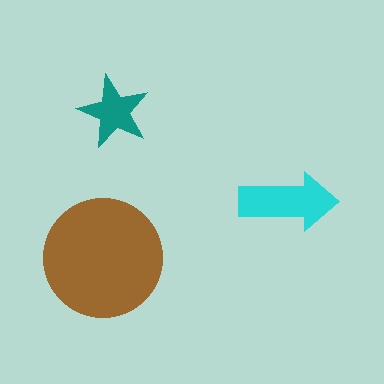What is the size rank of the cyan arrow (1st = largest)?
2nd.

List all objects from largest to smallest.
The brown circle, the cyan arrow, the teal star.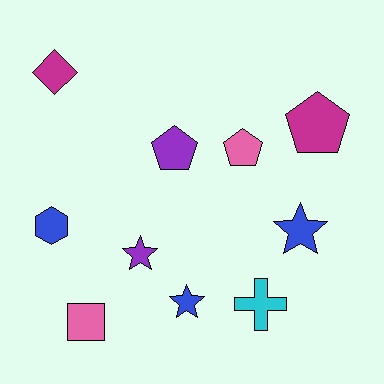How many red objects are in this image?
There are no red objects.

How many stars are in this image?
There are 3 stars.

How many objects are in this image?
There are 10 objects.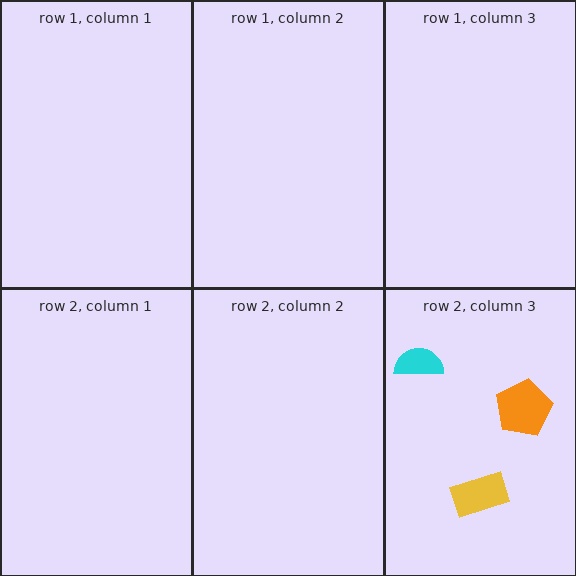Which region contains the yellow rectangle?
The row 2, column 3 region.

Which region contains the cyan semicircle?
The row 2, column 3 region.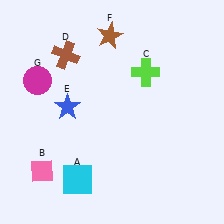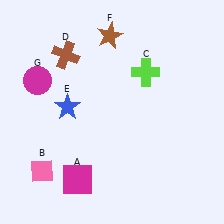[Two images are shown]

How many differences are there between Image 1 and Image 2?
There is 1 difference between the two images.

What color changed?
The square (A) changed from cyan in Image 1 to magenta in Image 2.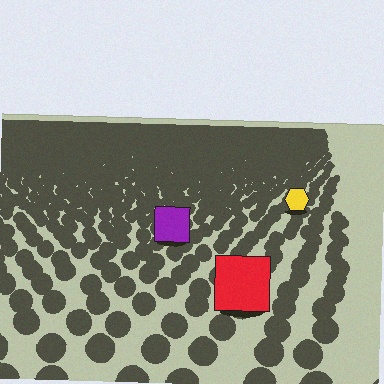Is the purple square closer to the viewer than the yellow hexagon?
Yes. The purple square is closer — you can tell from the texture gradient: the ground texture is coarser near it.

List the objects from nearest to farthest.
From nearest to farthest: the red square, the purple square, the yellow hexagon.